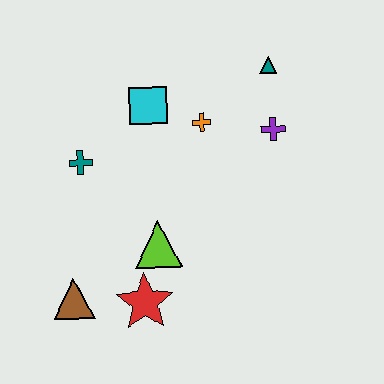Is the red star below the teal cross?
Yes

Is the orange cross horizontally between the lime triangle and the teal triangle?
Yes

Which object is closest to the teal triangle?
The purple cross is closest to the teal triangle.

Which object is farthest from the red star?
The teal triangle is farthest from the red star.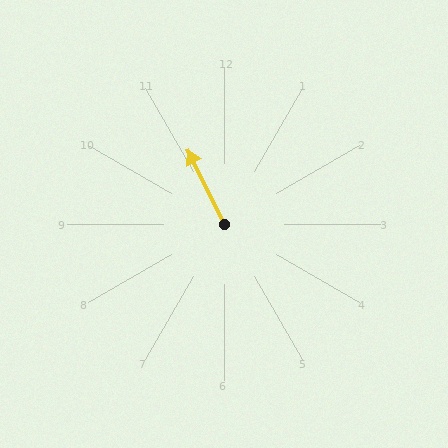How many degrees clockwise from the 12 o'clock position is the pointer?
Approximately 334 degrees.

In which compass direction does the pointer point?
Northwest.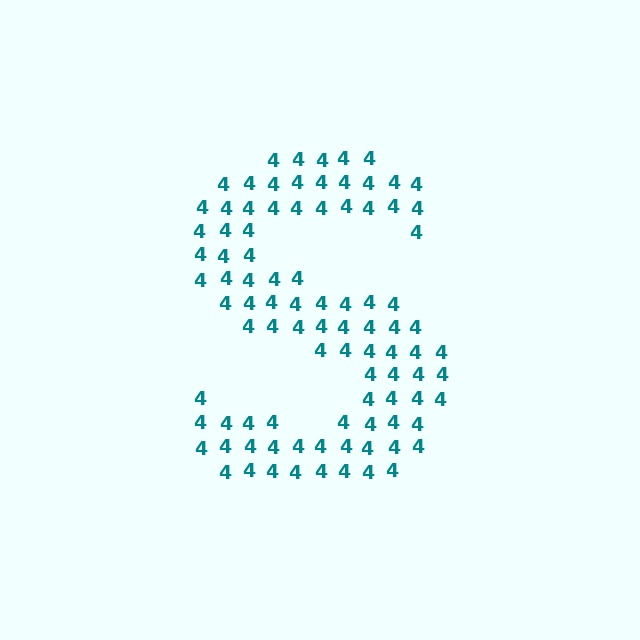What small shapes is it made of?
It is made of small digit 4's.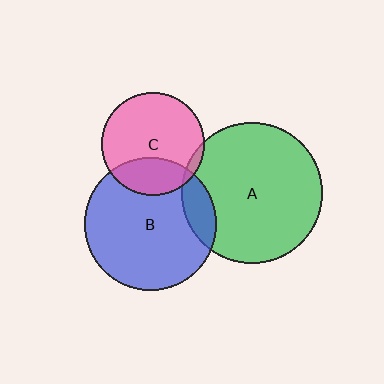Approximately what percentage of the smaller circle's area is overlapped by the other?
Approximately 15%.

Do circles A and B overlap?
Yes.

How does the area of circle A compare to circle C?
Approximately 1.9 times.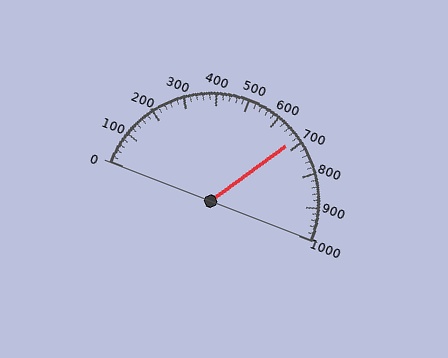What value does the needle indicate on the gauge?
The needle indicates approximately 680.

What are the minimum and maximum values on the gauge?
The gauge ranges from 0 to 1000.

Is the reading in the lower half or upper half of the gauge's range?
The reading is in the upper half of the range (0 to 1000).